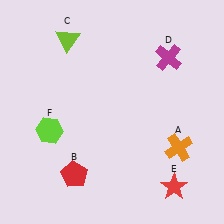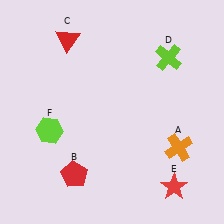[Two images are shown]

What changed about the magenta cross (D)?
In Image 1, D is magenta. In Image 2, it changed to lime.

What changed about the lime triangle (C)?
In Image 1, C is lime. In Image 2, it changed to red.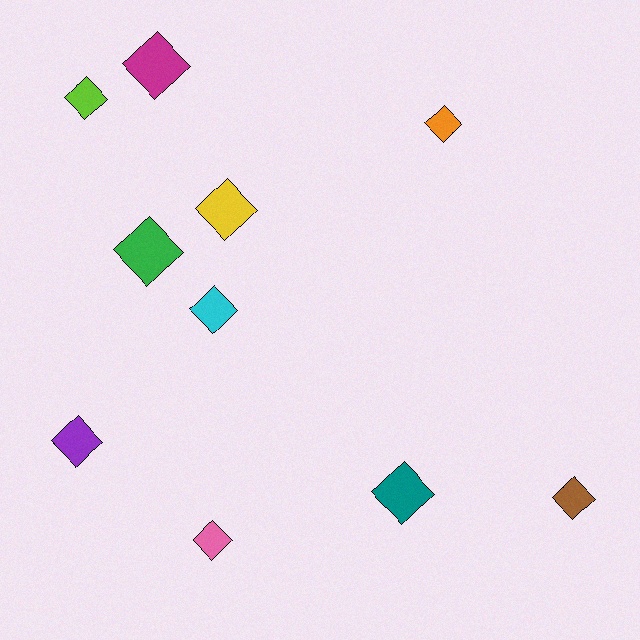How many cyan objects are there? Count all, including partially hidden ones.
There is 1 cyan object.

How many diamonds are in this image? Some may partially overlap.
There are 10 diamonds.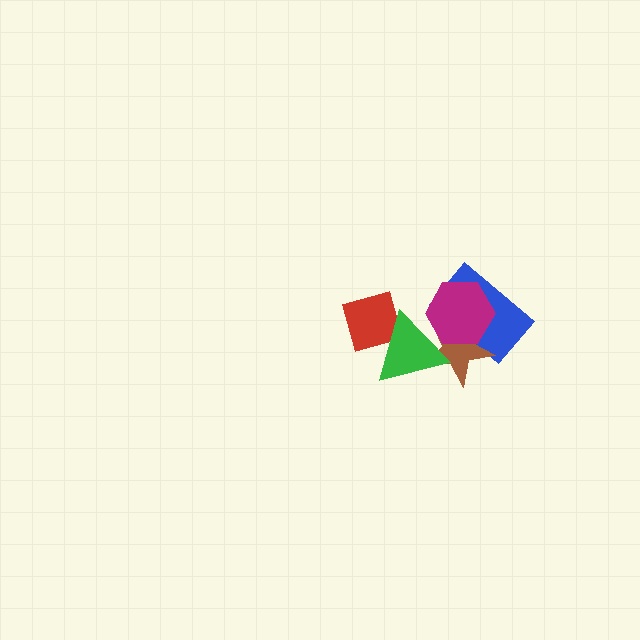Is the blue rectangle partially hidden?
Yes, it is partially covered by another shape.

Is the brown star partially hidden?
Yes, it is partially covered by another shape.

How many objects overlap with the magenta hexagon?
3 objects overlap with the magenta hexagon.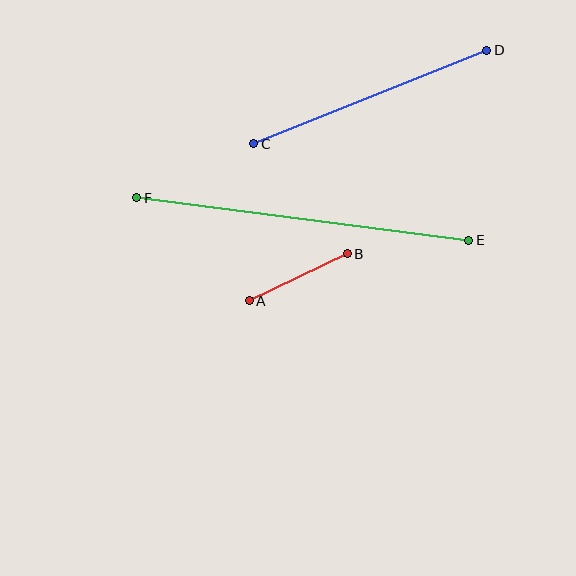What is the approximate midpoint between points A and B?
The midpoint is at approximately (298, 277) pixels.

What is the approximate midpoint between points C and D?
The midpoint is at approximately (370, 97) pixels.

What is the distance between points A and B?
The distance is approximately 109 pixels.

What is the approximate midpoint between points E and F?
The midpoint is at approximately (303, 219) pixels.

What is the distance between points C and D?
The distance is approximately 251 pixels.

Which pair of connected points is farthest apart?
Points E and F are farthest apart.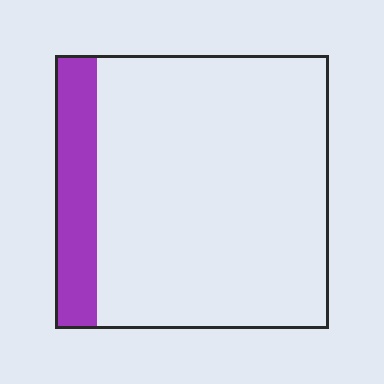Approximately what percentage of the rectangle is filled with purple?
Approximately 15%.